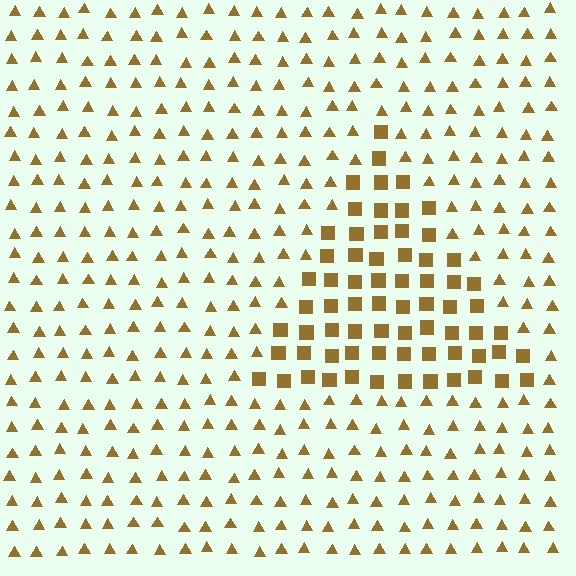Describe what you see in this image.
The image is filled with small brown elements arranged in a uniform grid. A triangle-shaped region contains squares, while the surrounding area contains triangles. The boundary is defined purely by the change in element shape.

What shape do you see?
I see a triangle.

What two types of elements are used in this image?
The image uses squares inside the triangle region and triangles outside it.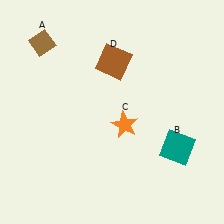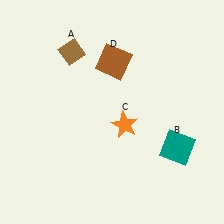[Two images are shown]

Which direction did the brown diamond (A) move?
The brown diamond (A) moved right.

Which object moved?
The brown diamond (A) moved right.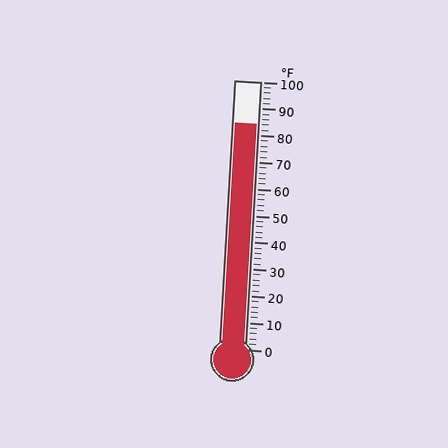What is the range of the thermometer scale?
The thermometer scale ranges from 0°F to 100°F.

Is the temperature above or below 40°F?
The temperature is above 40°F.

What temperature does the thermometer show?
The thermometer shows approximately 84°F.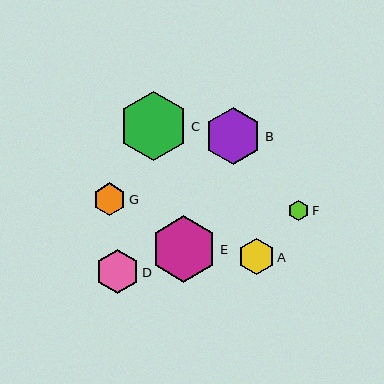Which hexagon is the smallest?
Hexagon F is the smallest with a size of approximately 20 pixels.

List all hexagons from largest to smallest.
From largest to smallest: C, E, B, D, A, G, F.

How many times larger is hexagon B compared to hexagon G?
Hexagon B is approximately 1.8 times the size of hexagon G.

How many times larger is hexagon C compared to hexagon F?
Hexagon C is approximately 3.4 times the size of hexagon F.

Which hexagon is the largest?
Hexagon C is the largest with a size of approximately 69 pixels.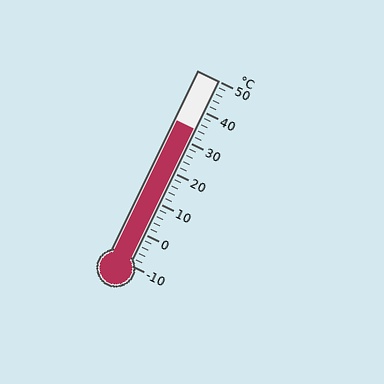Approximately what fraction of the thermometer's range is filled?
The thermometer is filled to approximately 75% of its range.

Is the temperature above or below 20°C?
The temperature is above 20°C.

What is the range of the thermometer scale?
The thermometer scale ranges from -10°C to 50°C.